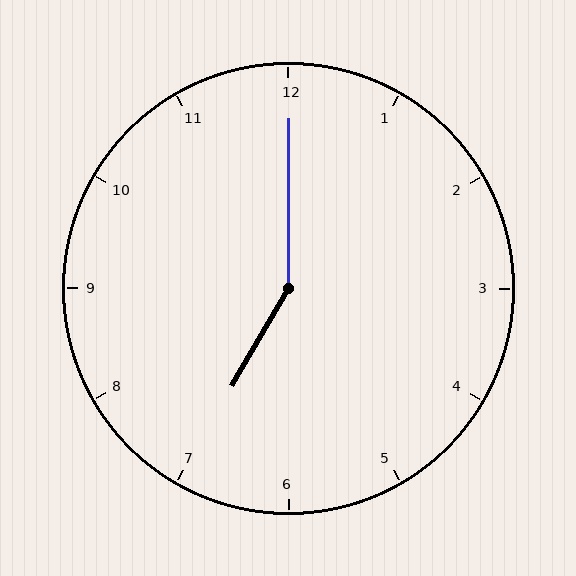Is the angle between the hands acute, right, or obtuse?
It is obtuse.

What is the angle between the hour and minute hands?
Approximately 150 degrees.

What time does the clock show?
7:00.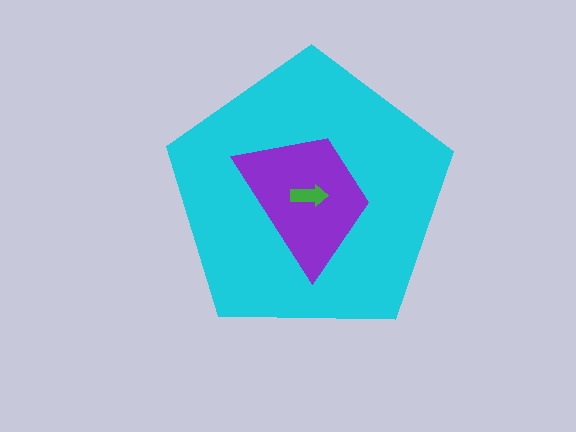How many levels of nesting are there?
3.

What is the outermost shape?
The cyan pentagon.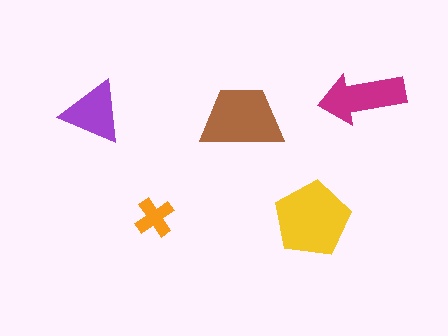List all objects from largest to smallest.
The yellow pentagon, the brown trapezoid, the magenta arrow, the purple triangle, the orange cross.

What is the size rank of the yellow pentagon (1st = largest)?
1st.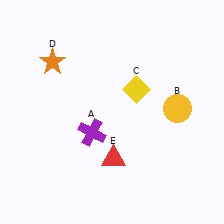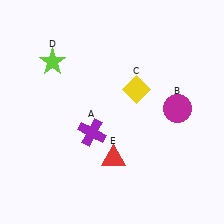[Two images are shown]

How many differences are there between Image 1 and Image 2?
There are 2 differences between the two images.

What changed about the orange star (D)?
In Image 1, D is orange. In Image 2, it changed to lime.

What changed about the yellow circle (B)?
In Image 1, B is yellow. In Image 2, it changed to magenta.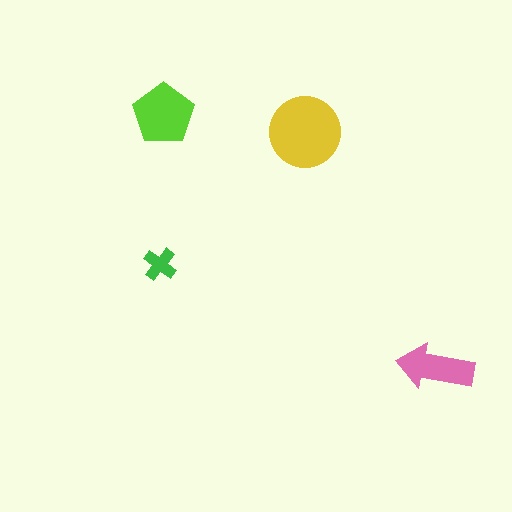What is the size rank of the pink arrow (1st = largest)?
3rd.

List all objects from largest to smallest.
The yellow circle, the lime pentagon, the pink arrow, the green cross.